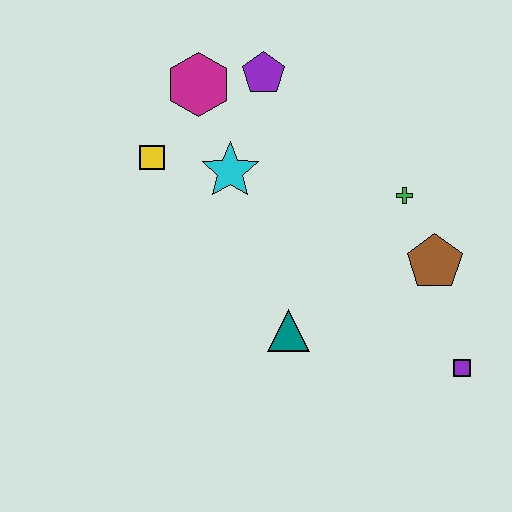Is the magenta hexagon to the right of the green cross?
No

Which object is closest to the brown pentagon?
The green cross is closest to the brown pentagon.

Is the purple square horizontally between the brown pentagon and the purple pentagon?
No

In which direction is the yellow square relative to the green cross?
The yellow square is to the left of the green cross.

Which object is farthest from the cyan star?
The purple square is farthest from the cyan star.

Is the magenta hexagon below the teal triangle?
No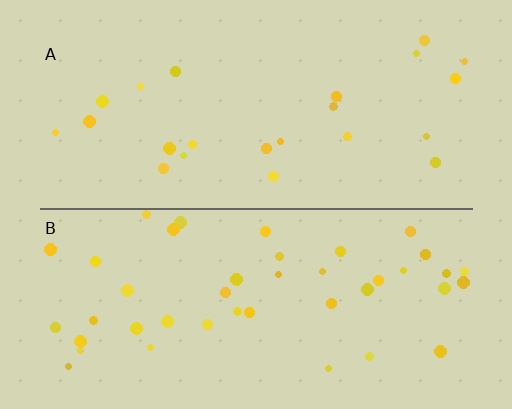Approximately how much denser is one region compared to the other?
Approximately 1.8× — region B over region A.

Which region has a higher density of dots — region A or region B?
B (the bottom).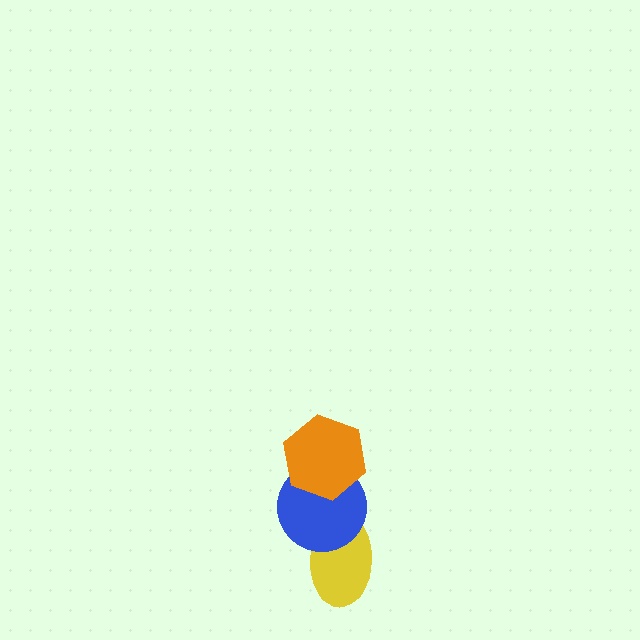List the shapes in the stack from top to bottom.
From top to bottom: the orange hexagon, the blue circle, the yellow ellipse.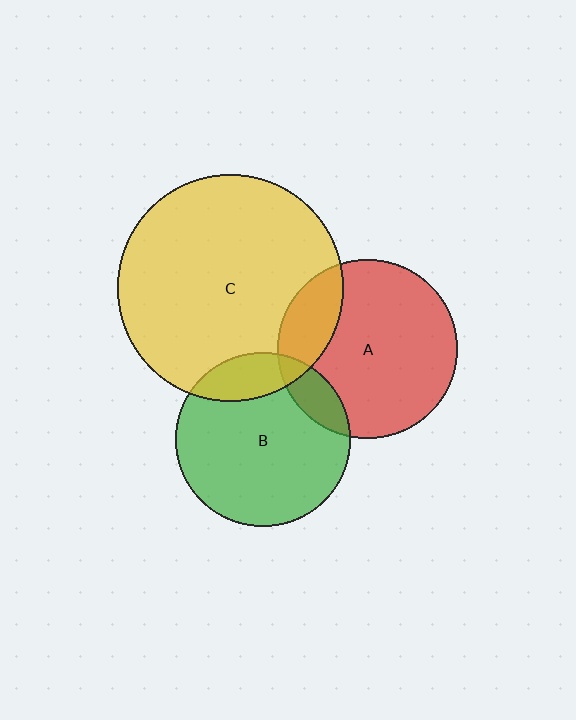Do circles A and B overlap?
Yes.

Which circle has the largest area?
Circle C (yellow).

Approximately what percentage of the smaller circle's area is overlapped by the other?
Approximately 10%.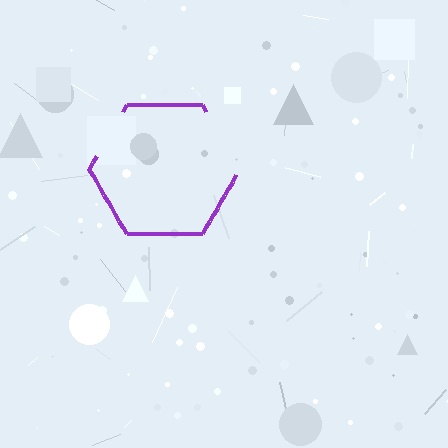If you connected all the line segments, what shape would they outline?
They would outline a hexagon.